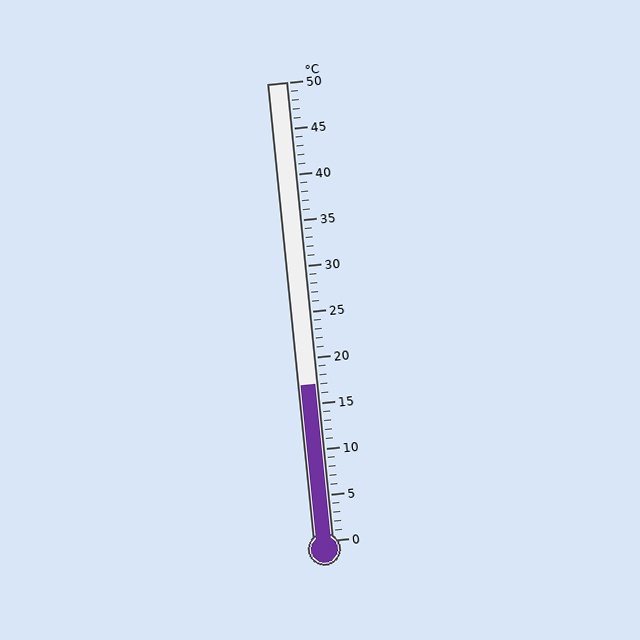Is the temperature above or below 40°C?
The temperature is below 40°C.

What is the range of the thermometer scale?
The thermometer scale ranges from 0°C to 50°C.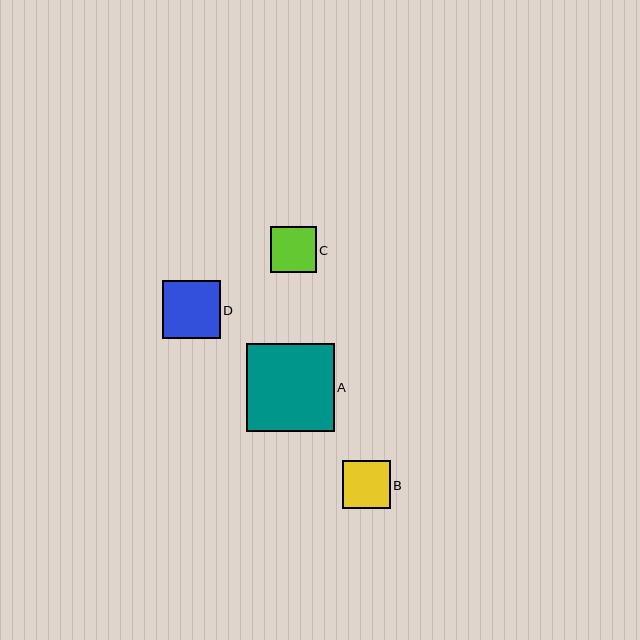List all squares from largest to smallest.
From largest to smallest: A, D, B, C.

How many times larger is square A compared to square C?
Square A is approximately 1.9 times the size of square C.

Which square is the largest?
Square A is the largest with a size of approximately 88 pixels.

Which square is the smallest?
Square C is the smallest with a size of approximately 46 pixels.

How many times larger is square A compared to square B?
Square A is approximately 1.8 times the size of square B.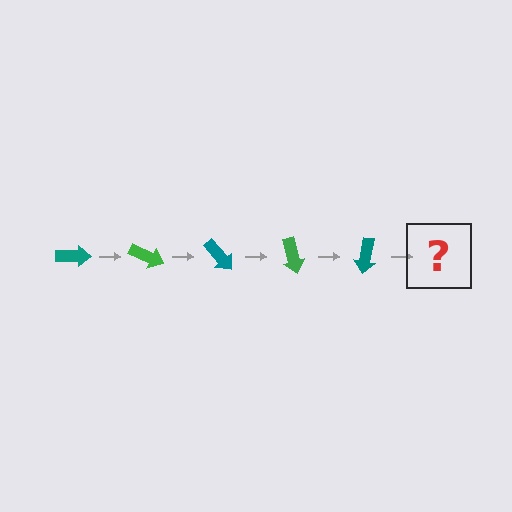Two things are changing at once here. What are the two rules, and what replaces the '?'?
The two rules are that it rotates 25 degrees each step and the color cycles through teal and green. The '?' should be a green arrow, rotated 125 degrees from the start.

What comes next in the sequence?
The next element should be a green arrow, rotated 125 degrees from the start.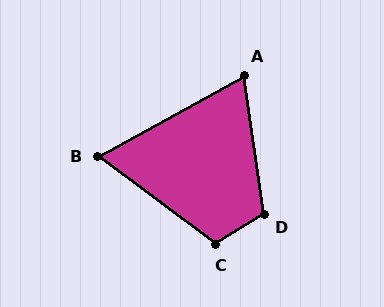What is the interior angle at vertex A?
Approximately 69 degrees (acute).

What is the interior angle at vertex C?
Approximately 111 degrees (obtuse).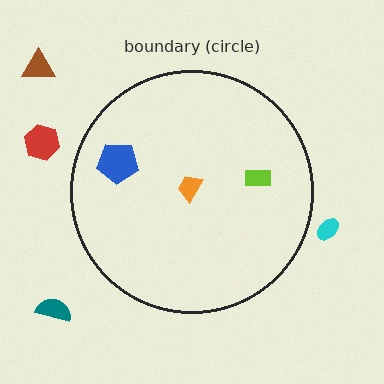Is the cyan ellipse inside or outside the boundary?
Outside.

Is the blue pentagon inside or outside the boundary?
Inside.